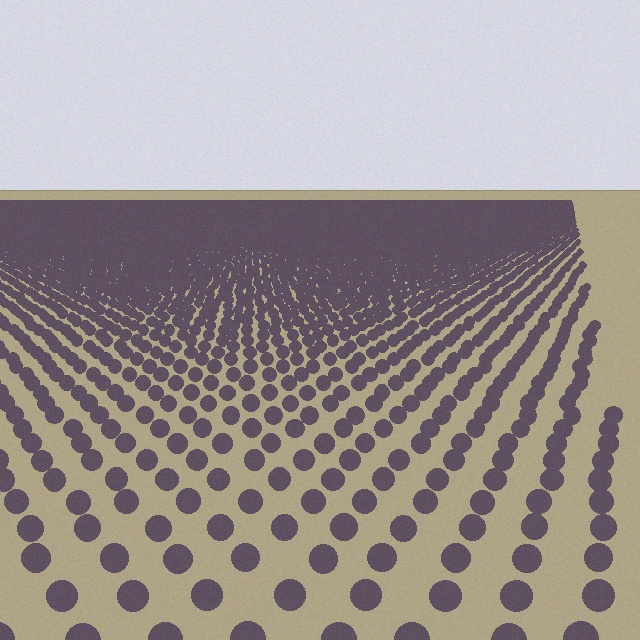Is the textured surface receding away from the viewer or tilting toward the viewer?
The surface is receding away from the viewer. Texture elements get smaller and denser toward the top.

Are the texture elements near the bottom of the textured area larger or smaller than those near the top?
Larger. Near the bottom, elements are closer to the viewer and appear at a bigger on-screen size.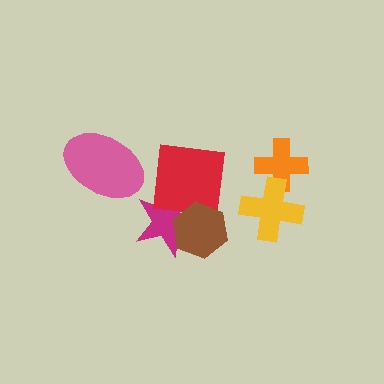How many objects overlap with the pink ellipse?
0 objects overlap with the pink ellipse.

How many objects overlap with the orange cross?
1 object overlaps with the orange cross.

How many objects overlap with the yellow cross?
1 object overlaps with the yellow cross.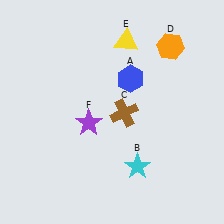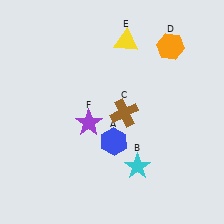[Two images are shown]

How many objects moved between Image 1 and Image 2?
1 object moved between the two images.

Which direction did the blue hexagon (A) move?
The blue hexagon (A) moved down.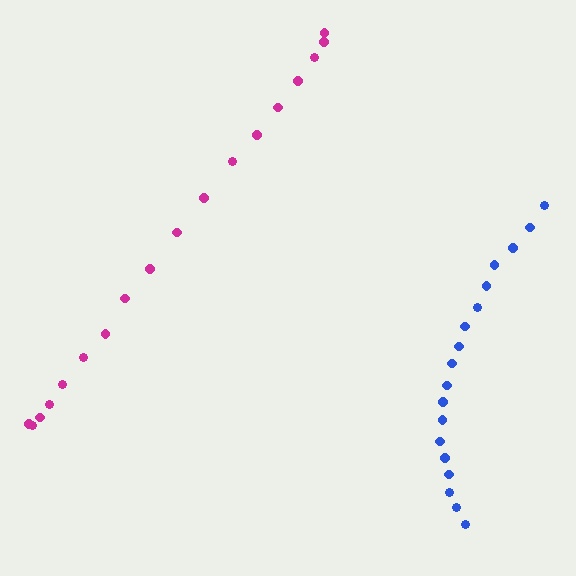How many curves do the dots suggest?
There are 2 distinct paths.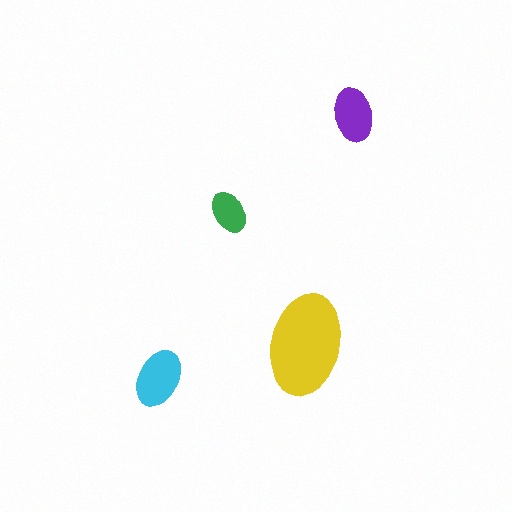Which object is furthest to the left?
The cyan ellipse is leftmost.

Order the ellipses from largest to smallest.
the yellow one, the cyan one, the purple one, the green one.